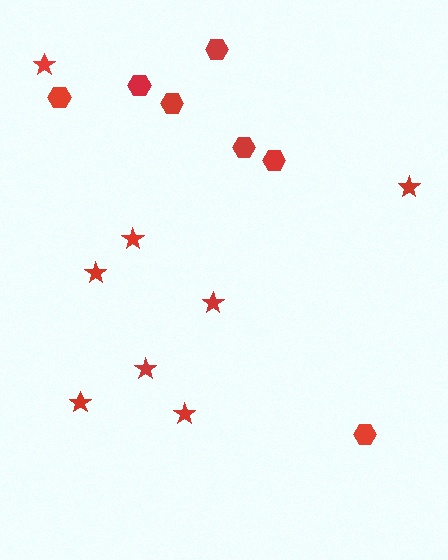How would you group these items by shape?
There are 2 groups: one group of stars (8) and one group of hexagons (7).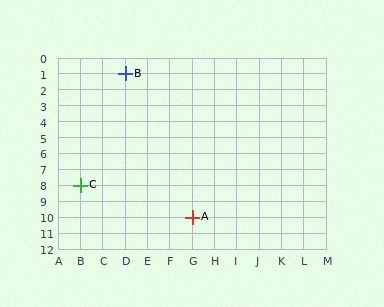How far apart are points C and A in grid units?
Points C and A are 5 columns and 2 rows apart (about 5.4 grid units diagonally).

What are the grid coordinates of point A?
Point A is at grid coordinates (G, 10).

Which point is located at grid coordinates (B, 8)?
Point C is at (B, 8).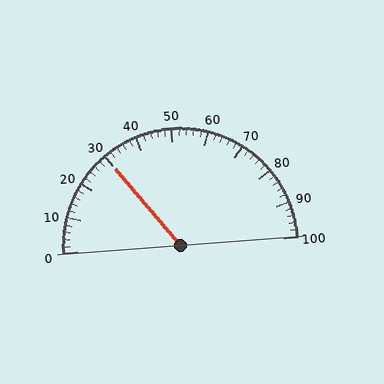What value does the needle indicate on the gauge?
The needle indicates approximately 30.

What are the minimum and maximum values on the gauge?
The gauge ranges from 0 to 100.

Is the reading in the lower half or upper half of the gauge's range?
The reading is in the lower half of the range (0 to 100).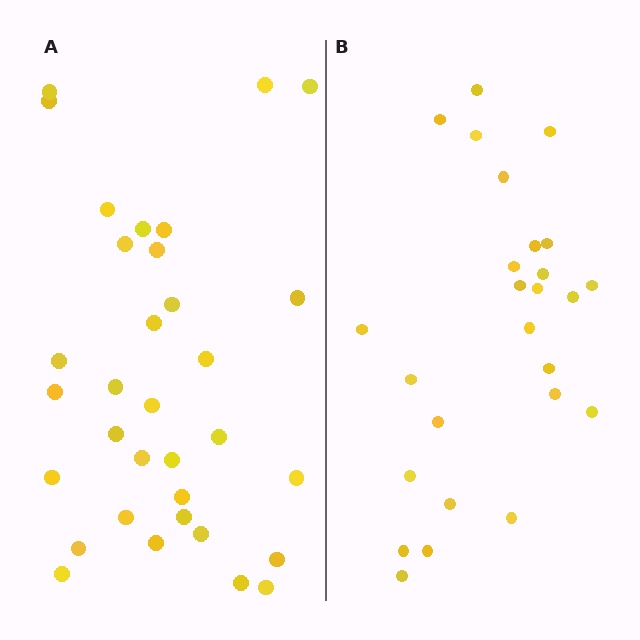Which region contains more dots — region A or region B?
Region A (the left region) has more dots.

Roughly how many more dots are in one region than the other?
Region A has roughly 8 or so more dots than region B.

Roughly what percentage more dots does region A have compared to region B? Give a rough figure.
About 25% more.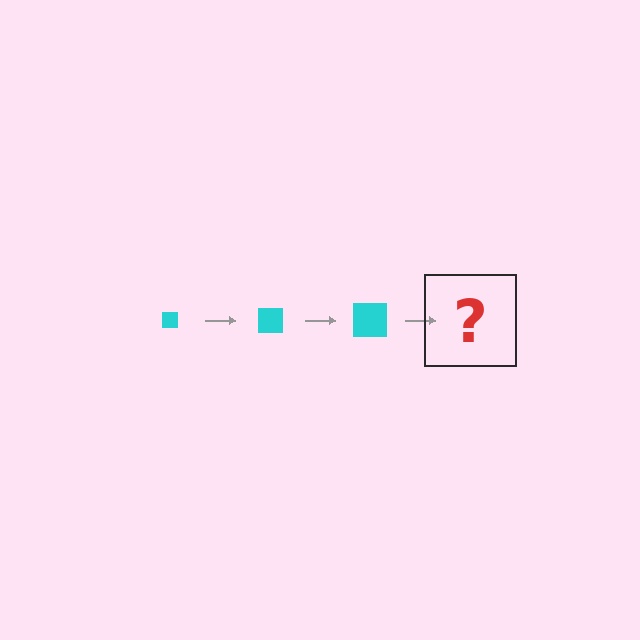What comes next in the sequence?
The next element should be a cyan square, larger than the previous one.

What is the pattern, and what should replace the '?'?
The pattern is that the square gets progressively larger each step. The '?' should be a cyan square, larger than the previous one.